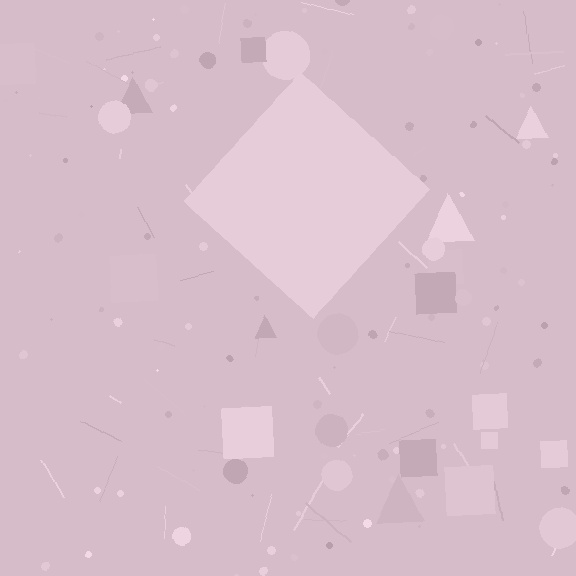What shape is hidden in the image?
A diamond is hidden in the image.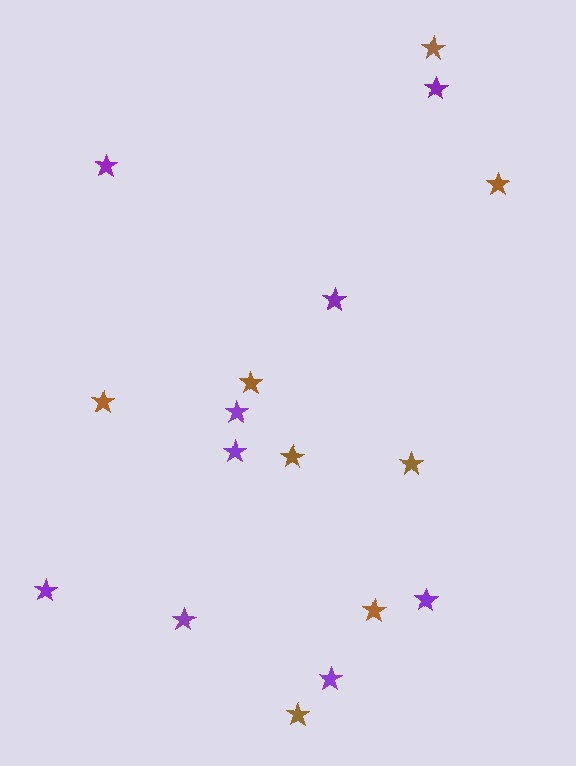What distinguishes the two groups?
There are 2 groups: one group of purple stars (9) and one group of brown stars (8).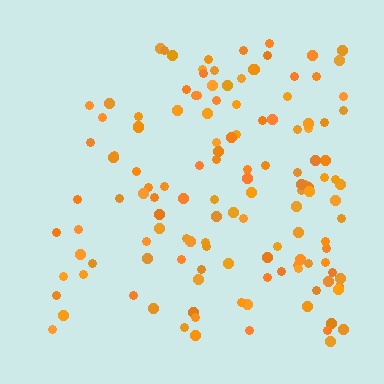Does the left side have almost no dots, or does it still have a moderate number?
Still a moderate number, just noticeably fewer than the right.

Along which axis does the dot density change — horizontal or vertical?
Horizontal.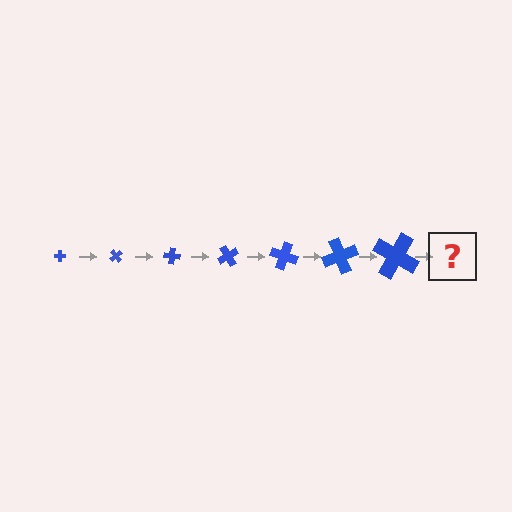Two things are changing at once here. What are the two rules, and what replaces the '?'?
The two rules are that the cross grows larger each step and it rotates 50 degrees each step. The '?' should be a cross, larger than the previous one and rotated 350 degrees from the start.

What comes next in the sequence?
The next element should be a cross, larger than the previous one and rotated 350 degrees from the start.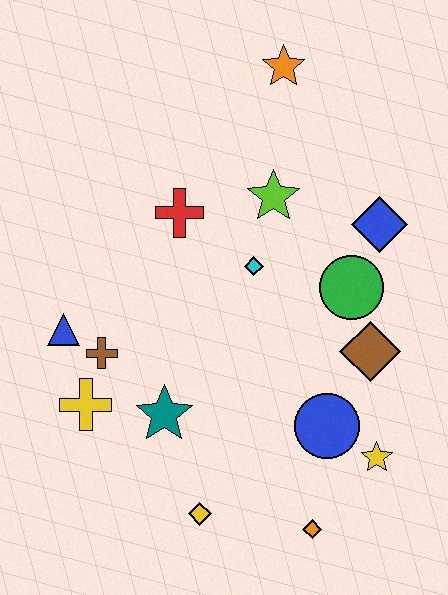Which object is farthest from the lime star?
The orange diamond is farthest from the lime star.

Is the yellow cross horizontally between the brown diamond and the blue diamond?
No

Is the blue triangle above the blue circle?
Yes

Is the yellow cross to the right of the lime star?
No